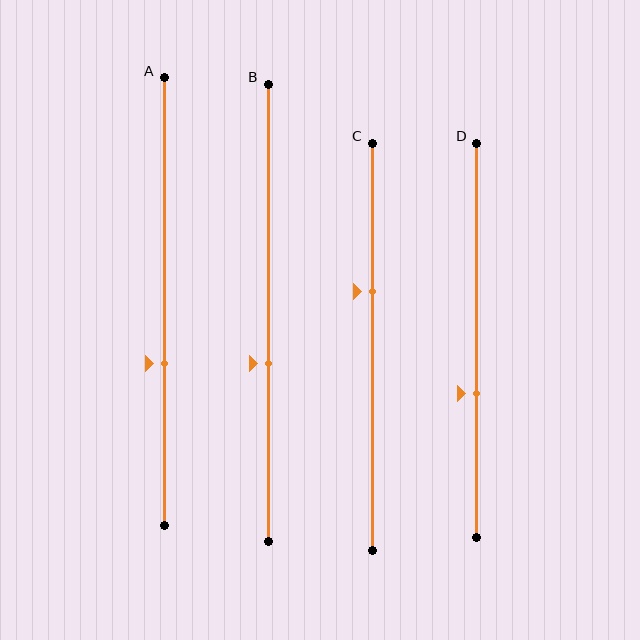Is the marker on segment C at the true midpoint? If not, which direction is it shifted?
No, the marker on segment C is shifted upward by about 14% of the segment length.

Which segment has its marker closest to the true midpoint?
Segment B has its marker closest to the true midpoint.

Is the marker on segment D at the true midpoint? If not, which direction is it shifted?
No, the marker on segment D is shifted downward by about 14% of the segment length.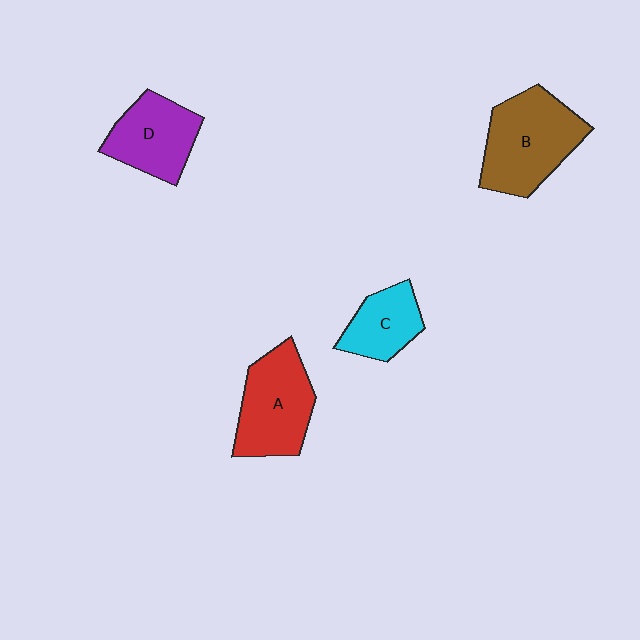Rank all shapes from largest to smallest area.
From largest to smallest: B (brown), A (red), D (purple), C (cyan).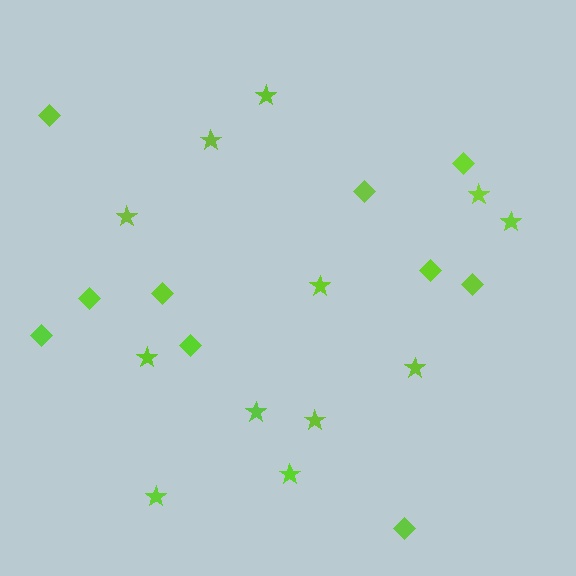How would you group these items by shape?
There are 2 groups: one group of stars (12) and one group of diamonds (10).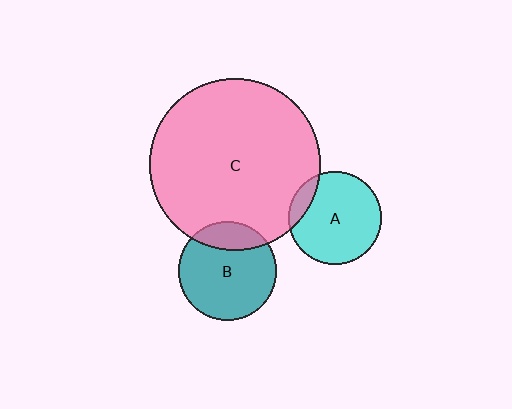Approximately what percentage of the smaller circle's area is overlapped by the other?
Approximately 20%.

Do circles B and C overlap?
Yes.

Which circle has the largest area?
Circle C (pink).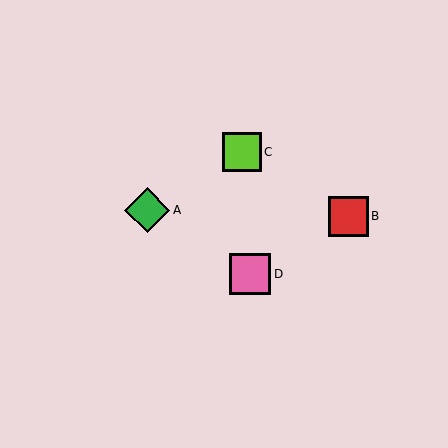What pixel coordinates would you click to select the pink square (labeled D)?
Click at (250, 274) to select the pink square D.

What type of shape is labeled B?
Shape B is a red square.